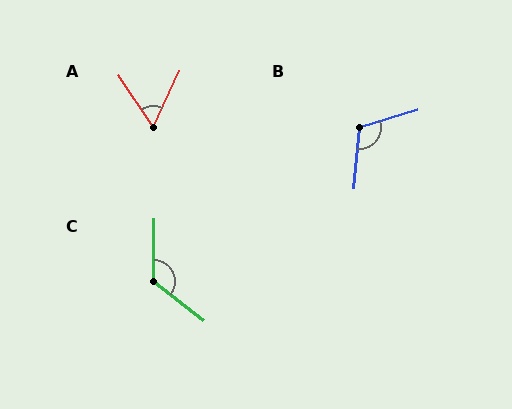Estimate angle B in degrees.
Approximately 111 degrees.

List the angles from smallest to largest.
A (59°), B (111°), C (127°).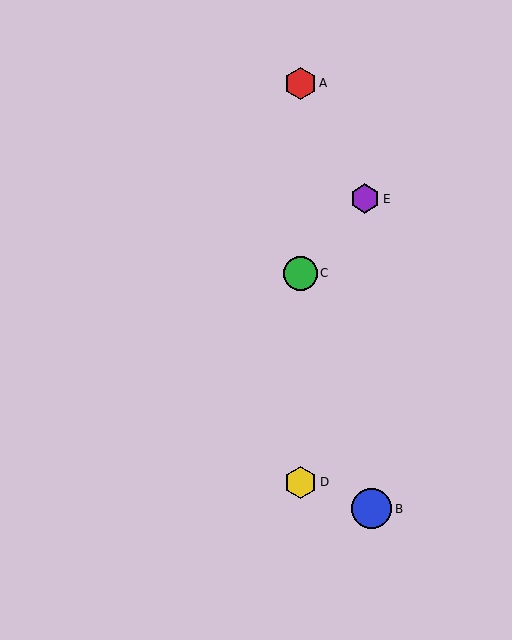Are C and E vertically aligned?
No, C is at x≈301 and E is at x≈365.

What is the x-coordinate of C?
Object C is at x≈301.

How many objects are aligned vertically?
3 objects (A, C, D) are aligned vertically.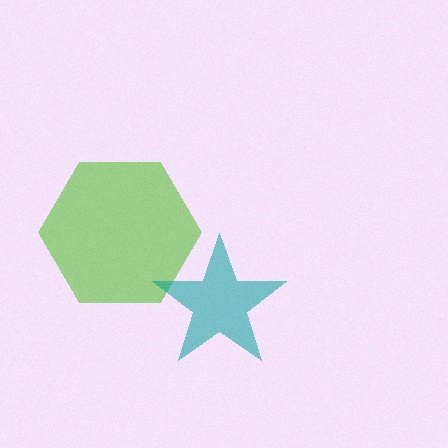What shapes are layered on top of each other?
The layered shapes are: a lime hexagon, a teal star.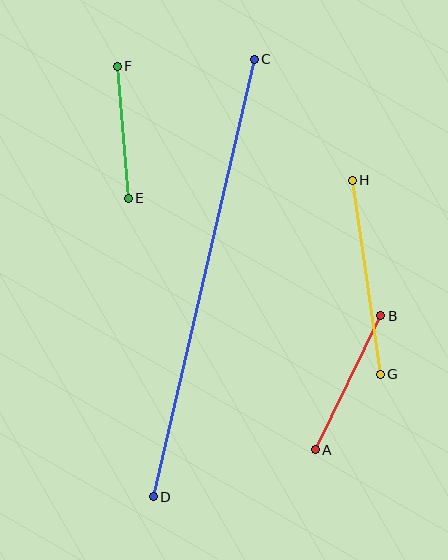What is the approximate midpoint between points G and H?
The midpoint is at approximately (366, 277) pixels.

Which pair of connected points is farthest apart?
Points C and D are farthest apart.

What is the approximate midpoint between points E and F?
The midpoint is at approximately (123, 132) pixels.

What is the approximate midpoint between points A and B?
The midpoint is at approximately (348, 383) pixels.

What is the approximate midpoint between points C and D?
The midpoint is at approximately (204, 278) pixels.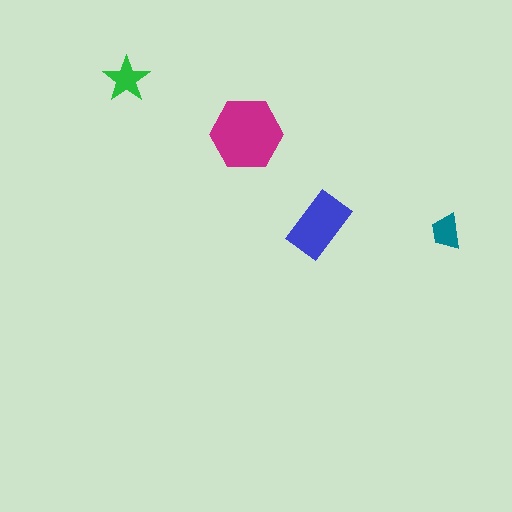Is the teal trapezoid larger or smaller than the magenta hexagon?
Smaller.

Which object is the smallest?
The teal trapezoid.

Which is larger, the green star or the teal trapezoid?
The green star.